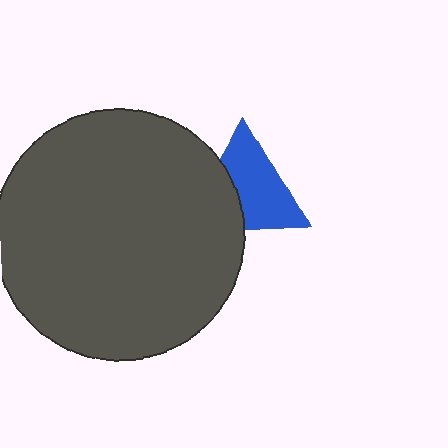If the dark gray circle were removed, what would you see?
You would see the complete blue triangle.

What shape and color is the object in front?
The object in front is a dark gray circle.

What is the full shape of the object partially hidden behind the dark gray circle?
The partially hidden object is a blue triangle.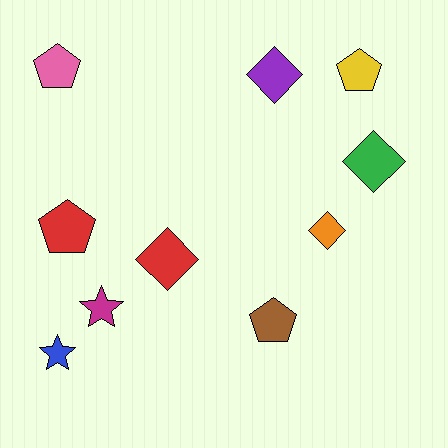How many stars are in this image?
There are 2 stars.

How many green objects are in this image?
There is 1 green object.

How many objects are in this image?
There are 10 objects.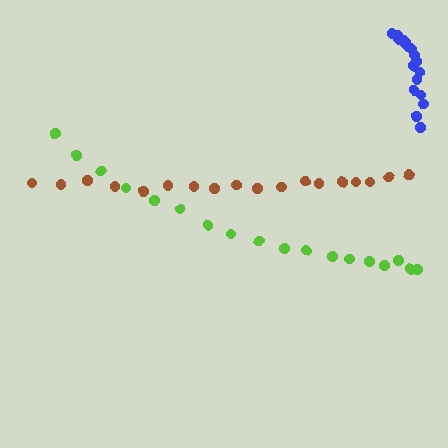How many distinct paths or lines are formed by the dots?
There are 3 distinct paths.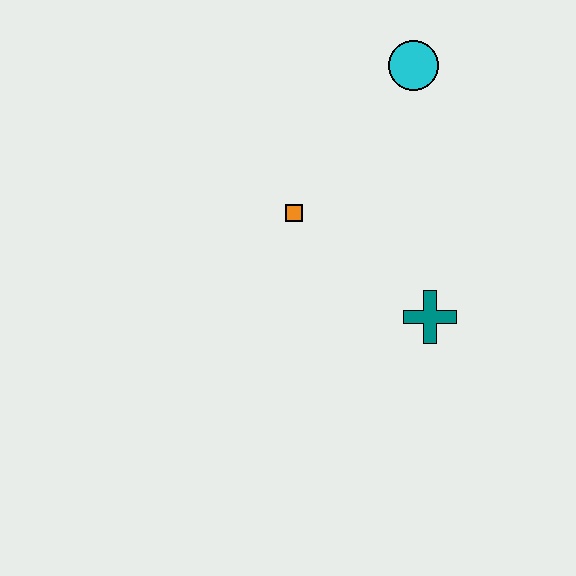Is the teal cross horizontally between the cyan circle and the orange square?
No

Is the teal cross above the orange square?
No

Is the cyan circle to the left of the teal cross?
Yes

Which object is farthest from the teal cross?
The cyan circle is farthest from the teal cross.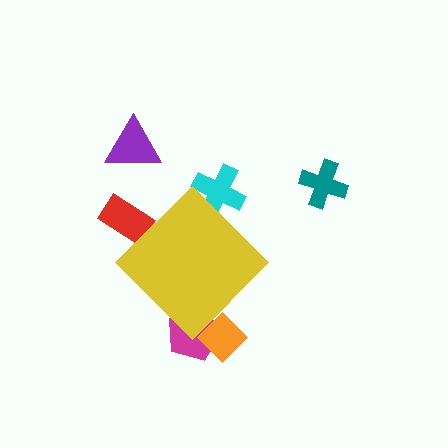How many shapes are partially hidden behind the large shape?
4 shapes are partially hidden.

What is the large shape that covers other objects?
A yellow diamond.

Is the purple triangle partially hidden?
No, the purple triangle is fully visible.